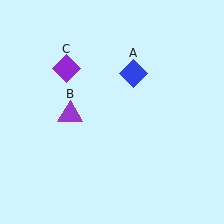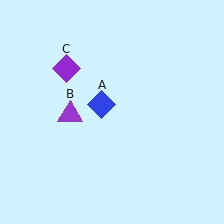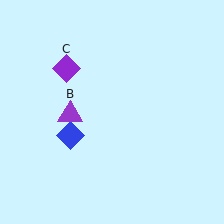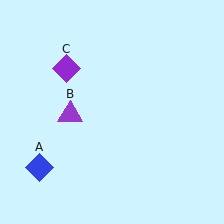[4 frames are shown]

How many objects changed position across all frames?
1 object changed position: blue diamond (object A).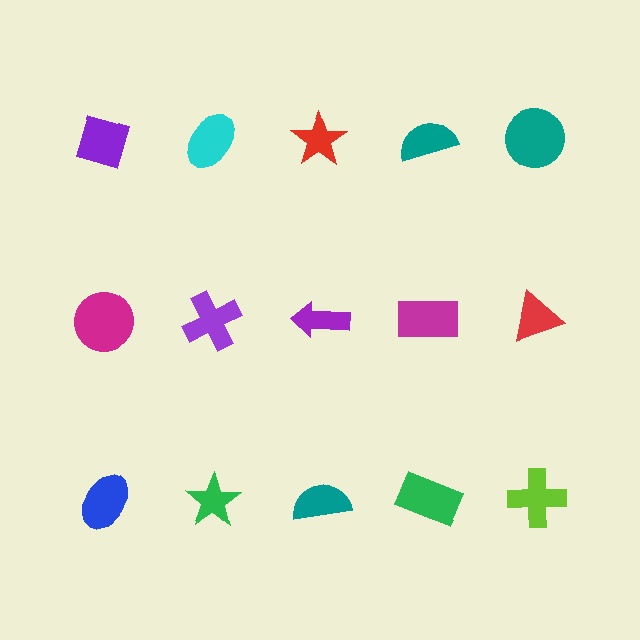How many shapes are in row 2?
5 shapes.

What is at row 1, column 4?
A teal semicircle.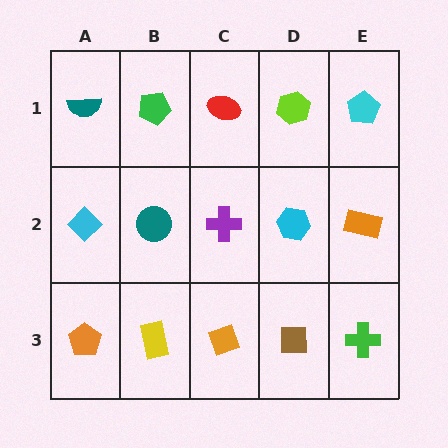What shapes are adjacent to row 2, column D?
A lime hexagon (row 1, column D), a brown square (row 3, column D), a purple cross (row 2, column C), an orange rectangle (row 2, column E).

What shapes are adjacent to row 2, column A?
A teal semicircle (row 1, column A), an orange pentagon (row 3, column A), a teal circle (row 2, column B).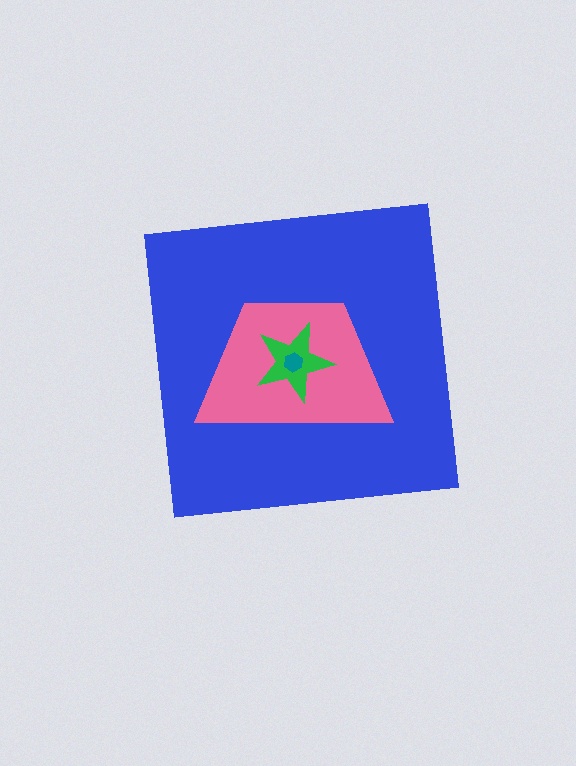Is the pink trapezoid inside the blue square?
Yes.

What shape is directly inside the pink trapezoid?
The green star.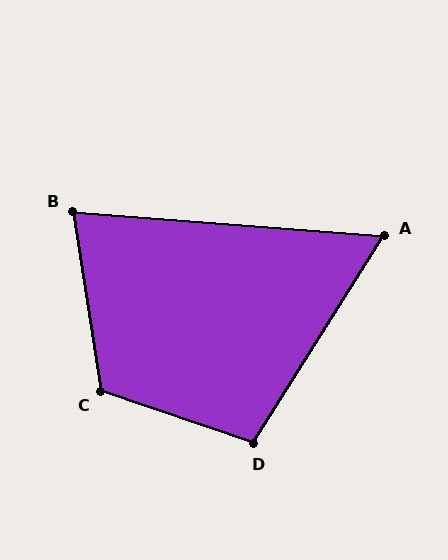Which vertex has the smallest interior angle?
A, at approximately 62 degrees.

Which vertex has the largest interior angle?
C, at approximately 118 degrees.